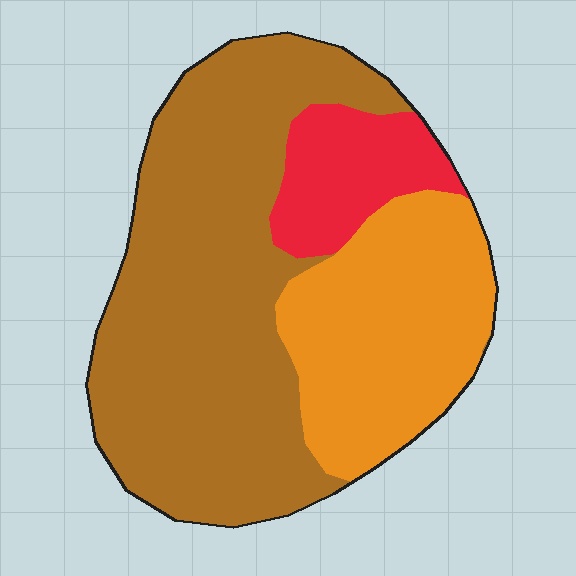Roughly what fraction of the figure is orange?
Orange takes up about one third (1/3) of the figure.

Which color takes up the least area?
Red, at roughly 15%.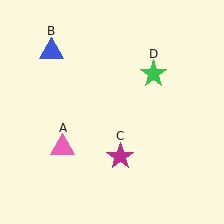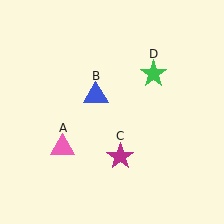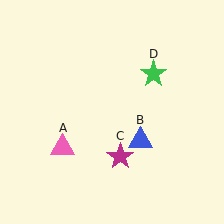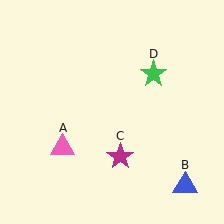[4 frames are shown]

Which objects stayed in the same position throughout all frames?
Pink triangle (object A) and magenta star (object C) and green star (object D) remained stationary.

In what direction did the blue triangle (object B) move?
The blue triangle (object B) moved down and to the right.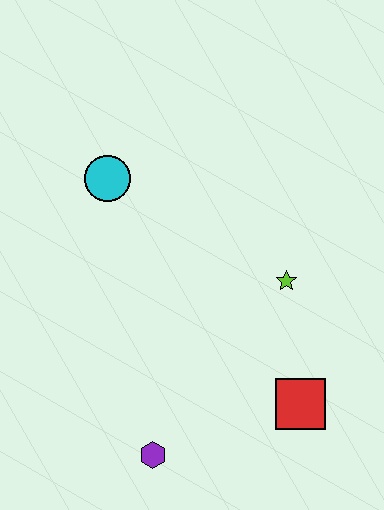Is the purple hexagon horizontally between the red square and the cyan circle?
Yes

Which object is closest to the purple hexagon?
The red square is closest to the purple hexagon.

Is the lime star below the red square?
No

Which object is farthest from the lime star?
The purple hexagon is farthest from the lime star.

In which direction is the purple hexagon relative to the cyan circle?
The purple hexagon is below the cyan circle.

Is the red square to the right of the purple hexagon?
Yes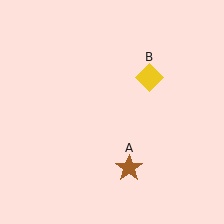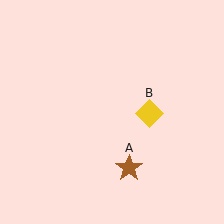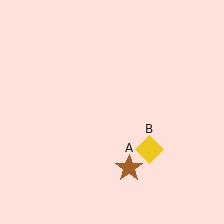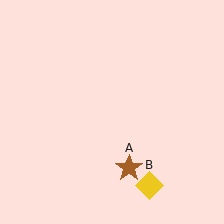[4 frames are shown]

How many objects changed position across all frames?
1 object changed position: yellow diamond (object B).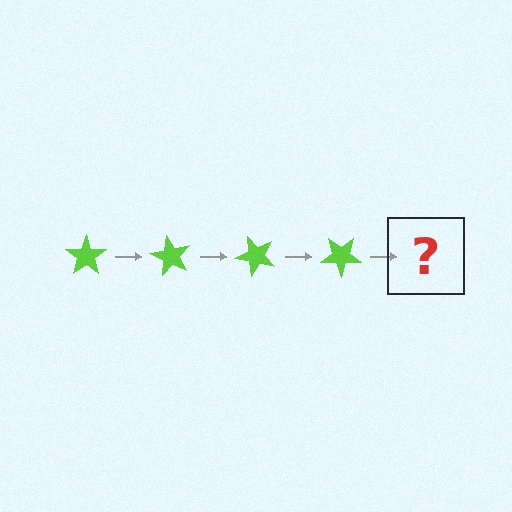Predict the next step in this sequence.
The next step is a lime star rotated 240 degrees.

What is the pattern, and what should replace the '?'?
The pattern is that the star rotates 60 degrees each step. The '?' should be a lime star rotated 240 degrees.